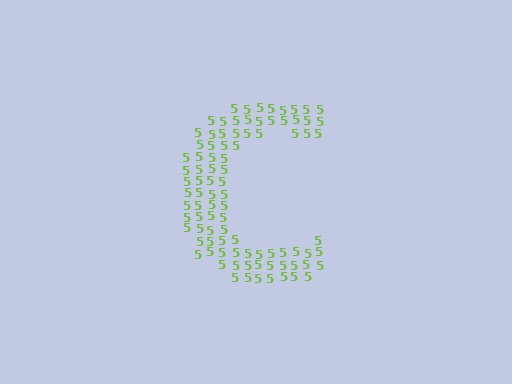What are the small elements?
The small elements are digit 5's.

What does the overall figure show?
The overall figure shows the letter C.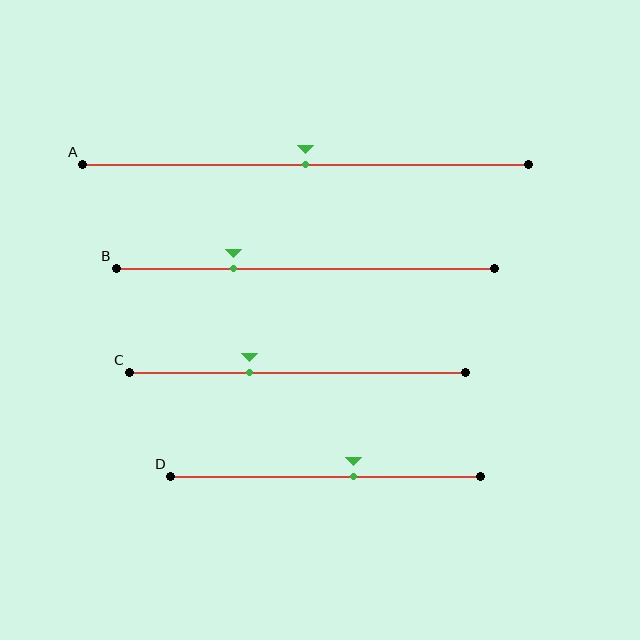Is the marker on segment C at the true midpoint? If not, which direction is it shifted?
No, the marker on segment C is shifted to the left by about 14% of the segment length.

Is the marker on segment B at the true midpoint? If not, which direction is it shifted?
No, the marker on segment B is shifted to the left by about 19% of the segment length.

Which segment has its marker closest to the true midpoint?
Segment A has its marker closest to the true midpoint.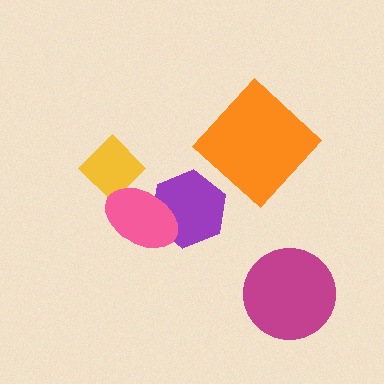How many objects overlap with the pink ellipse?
2 objects overlap with the pink ellipse.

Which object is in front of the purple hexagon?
The pink ellipse is in front of the purple hexagon.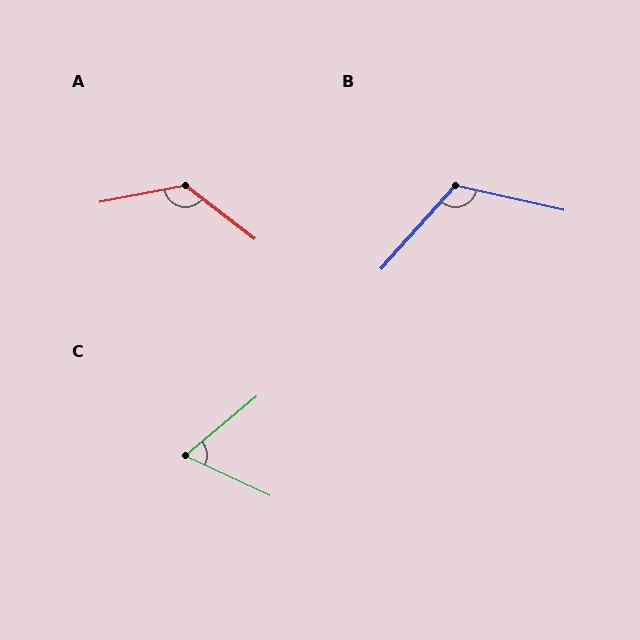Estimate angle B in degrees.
Approximately 119 degrees.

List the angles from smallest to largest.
C (65°), B (119°), A (132°).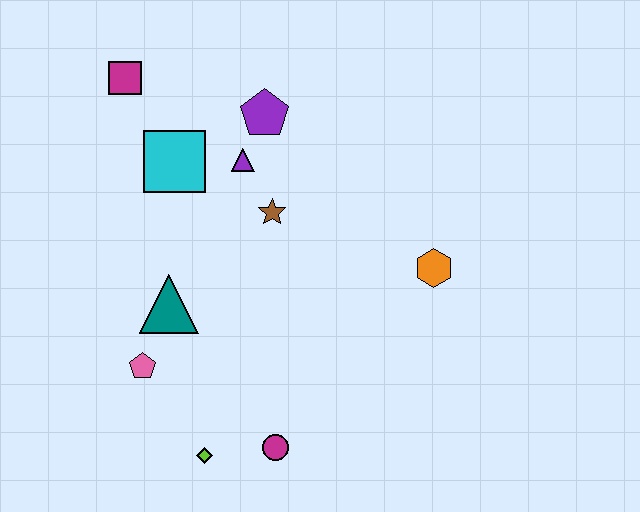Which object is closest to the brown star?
The purple triangle is closest to the brown star.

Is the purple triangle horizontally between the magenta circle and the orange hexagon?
No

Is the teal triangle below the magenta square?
Yes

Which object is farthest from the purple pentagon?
The lime diamond is farthest from the purple pentagon.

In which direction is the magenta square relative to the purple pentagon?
The magenta square is to the left of the purple pentagon.